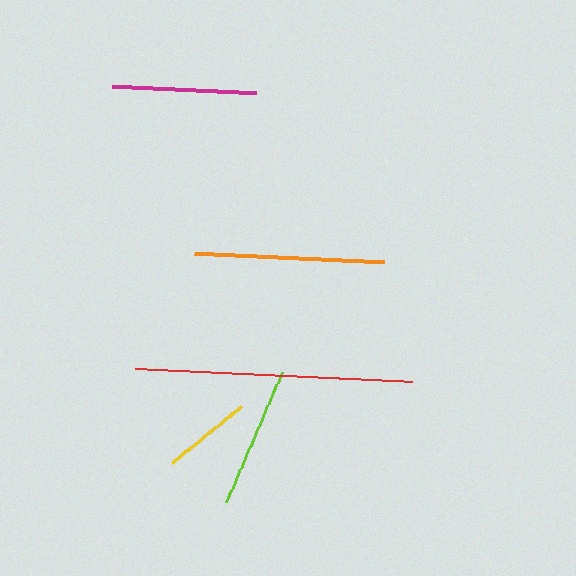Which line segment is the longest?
The red line is the longest at approximately 277 pixels.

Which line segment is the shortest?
The yellow line is the shortest at approximately 89 pixels.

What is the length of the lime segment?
The lime segment is approximately 142 pixels long.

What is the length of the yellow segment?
The yellow segment is approximately 89 pixels long.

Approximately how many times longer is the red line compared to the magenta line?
The red line is approximately 1.9 times the length of the magenta line.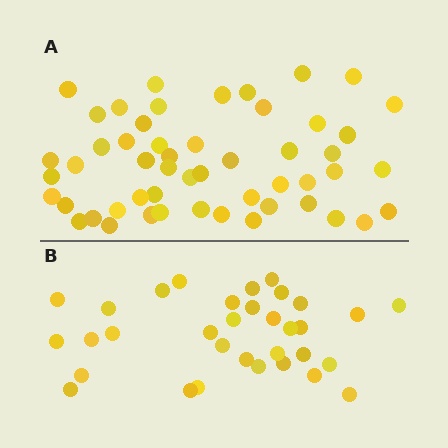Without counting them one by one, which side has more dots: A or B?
Region A (the top region) has more dots.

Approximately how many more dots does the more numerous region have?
Region A has approximately 20 more dots than region B.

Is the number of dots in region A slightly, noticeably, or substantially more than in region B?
Region A has substantially more. The ratio is roughly 1.6 to 1.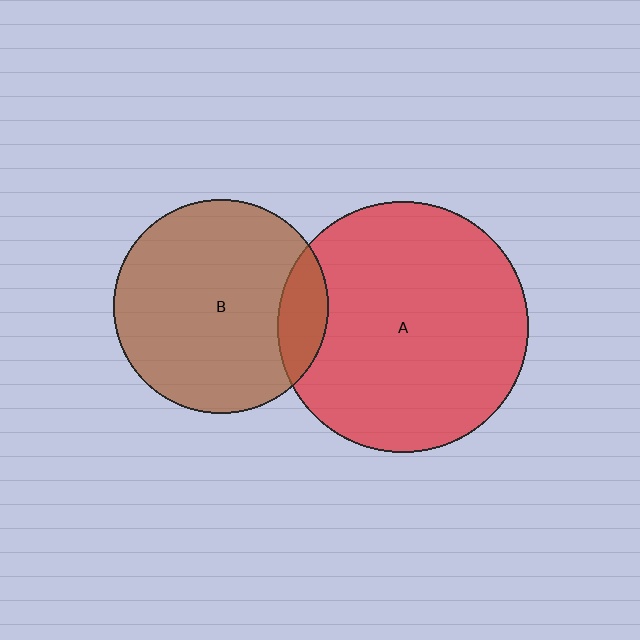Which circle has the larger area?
Circle A (red).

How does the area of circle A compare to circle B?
Approximately 1.4 times.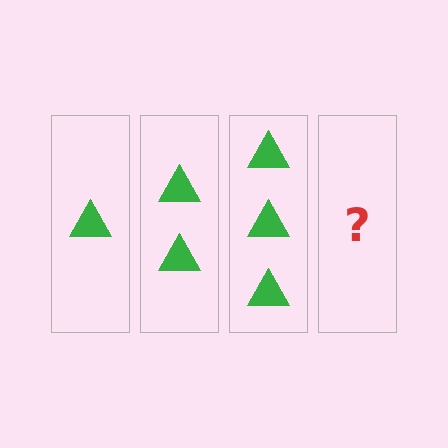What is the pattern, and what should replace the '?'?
The pattern is that each step adds one more triangle. The '?' should be 4 triangles.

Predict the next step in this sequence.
The next step is 4 triangles.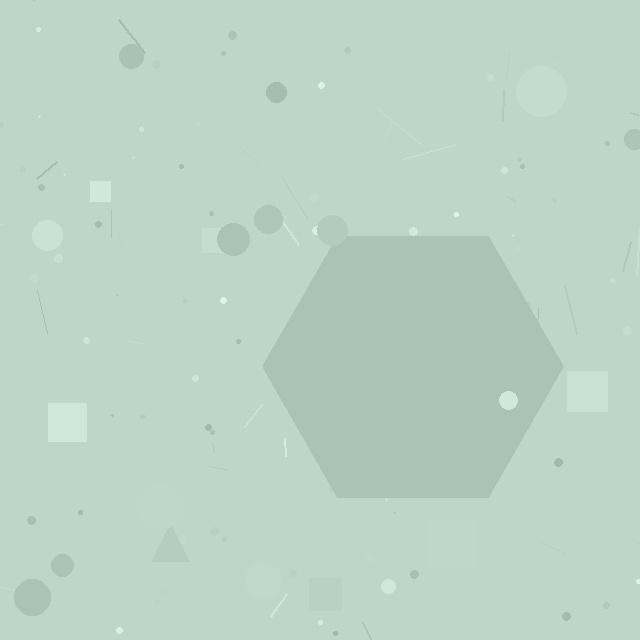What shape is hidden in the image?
A hexagon is hidden in the image.